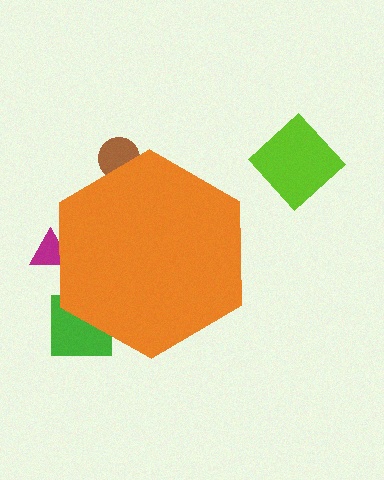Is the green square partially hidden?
Yes, the green square is partially hidden behind the orange hexagon.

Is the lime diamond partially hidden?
No, the lime diamond is fully visible.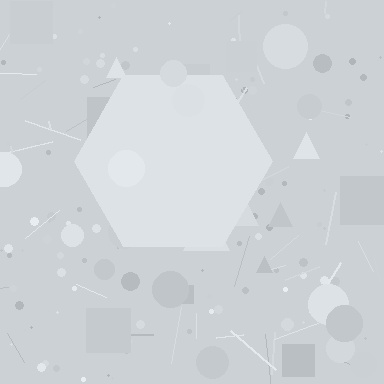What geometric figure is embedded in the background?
A hexagon is embedded in the background.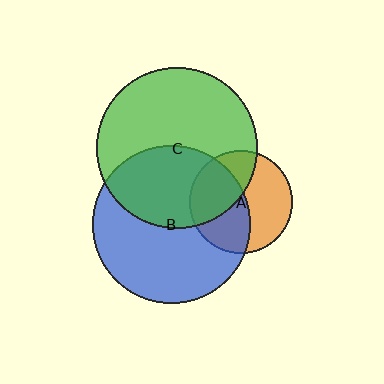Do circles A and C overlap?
Yes.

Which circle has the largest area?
Circle C (green).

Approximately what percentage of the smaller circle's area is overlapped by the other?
Approximately 40%.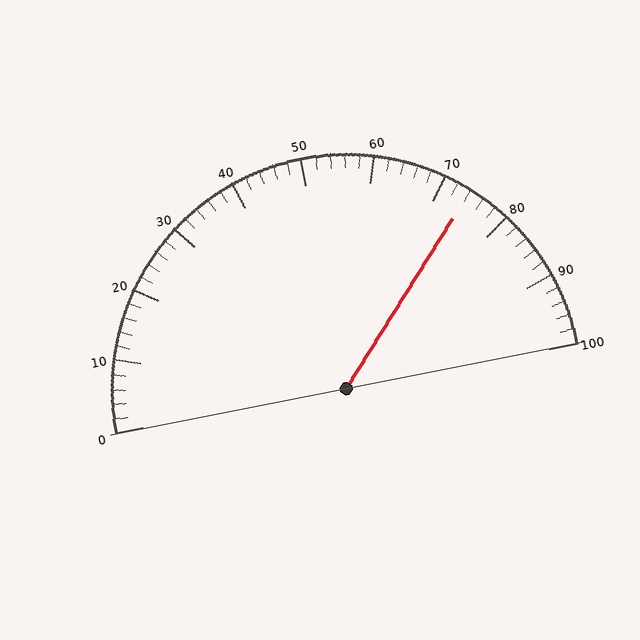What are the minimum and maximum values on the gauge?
The gauge ranges from 0 to 100.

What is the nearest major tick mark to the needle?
The nearest major tick mark is 70.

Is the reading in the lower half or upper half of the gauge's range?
The reading is in the upper half of the range (0 to 100).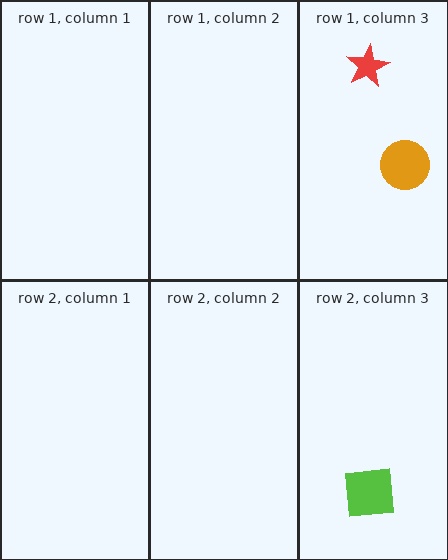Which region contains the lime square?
The row 2, column 3 region.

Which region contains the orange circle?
The row 1, column 3 region.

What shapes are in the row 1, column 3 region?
The red star, the orange circle.